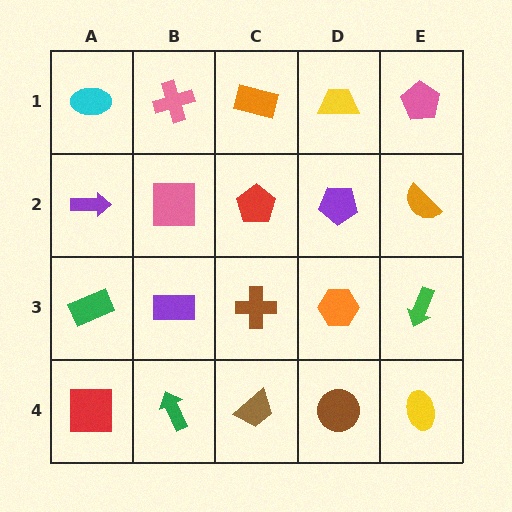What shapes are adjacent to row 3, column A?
A purple arrow (row 2, column A), a red square (row 4, column A), a purple rectangle (row 3, column B).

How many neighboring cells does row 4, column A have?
2.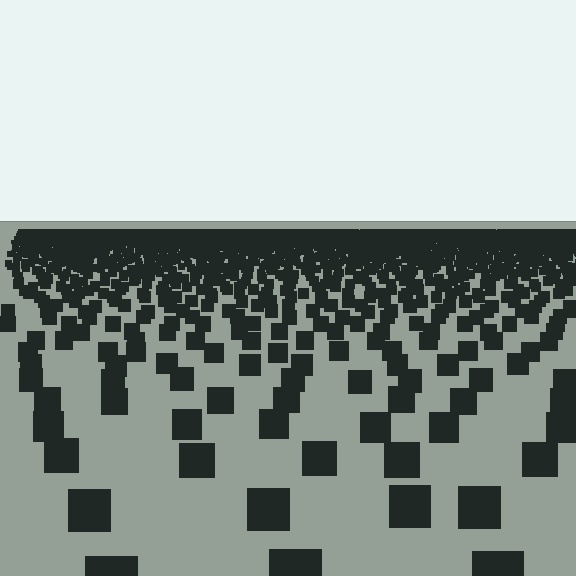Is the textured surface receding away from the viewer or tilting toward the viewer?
The surface is receding away from the viewer. Texture elements get smaller and denser toward the top.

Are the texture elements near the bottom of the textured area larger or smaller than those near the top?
Larger. Near the bottom, elements are closer to the viewer and appear at a bigger on-screen size.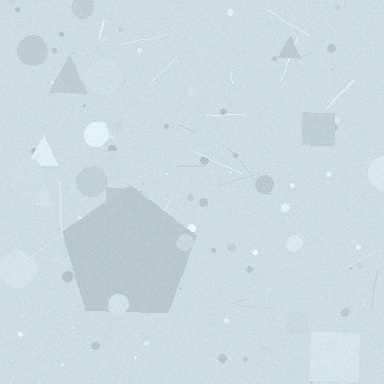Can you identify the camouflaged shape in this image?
The camouflaged shape is a pentagon.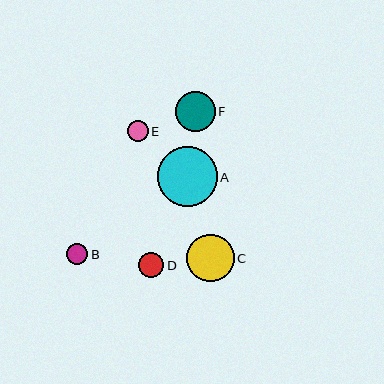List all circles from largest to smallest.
From largest to smallest: A, C, F, D, B, E.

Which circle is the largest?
Circle A is the largest with a size of approximately 60 pixels.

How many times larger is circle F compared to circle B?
Circle F is approximately 1.9 times the size of circle B.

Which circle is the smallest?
Circle E is the smallest with a size of approximately 21 pixels.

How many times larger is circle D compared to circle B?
Circle D is approximately 1.2 times the size of circle B.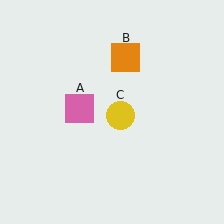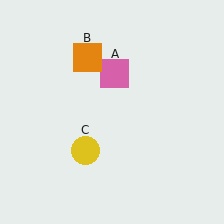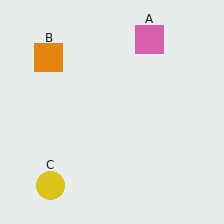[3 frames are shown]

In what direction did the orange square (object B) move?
The orange square (object B) moved left.